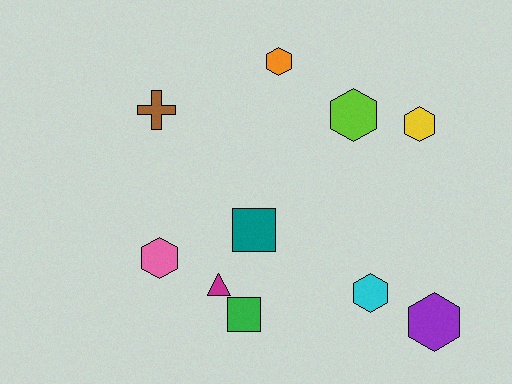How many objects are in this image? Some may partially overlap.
There are 10 objects.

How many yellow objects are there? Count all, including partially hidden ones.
There is 1 yellow object.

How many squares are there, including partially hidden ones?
There are 2 squares.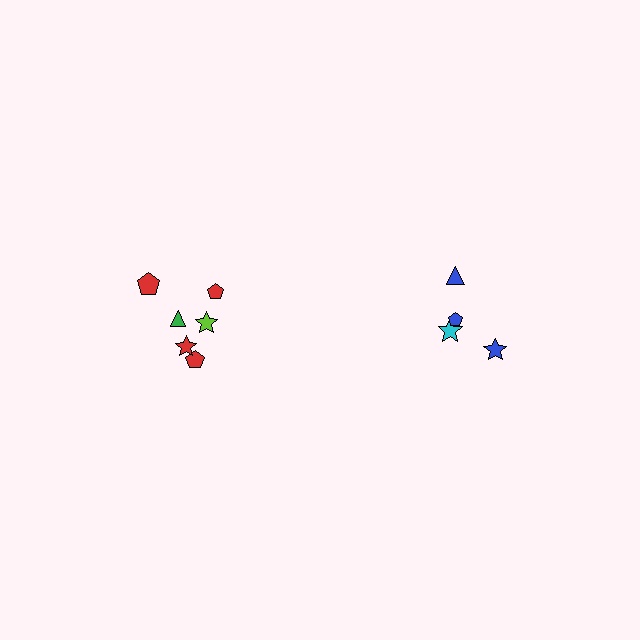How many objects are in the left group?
There are 6 objects.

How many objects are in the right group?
There are 4 objects.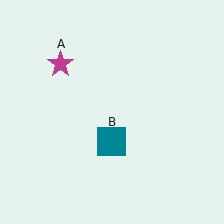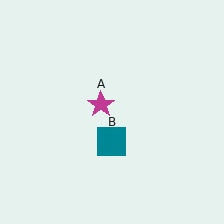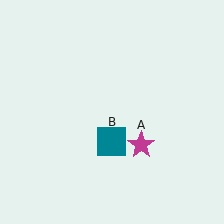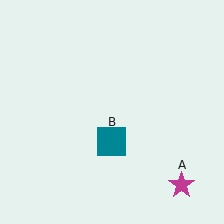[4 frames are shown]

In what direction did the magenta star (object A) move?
The magenta star (object A) moved down and to the right.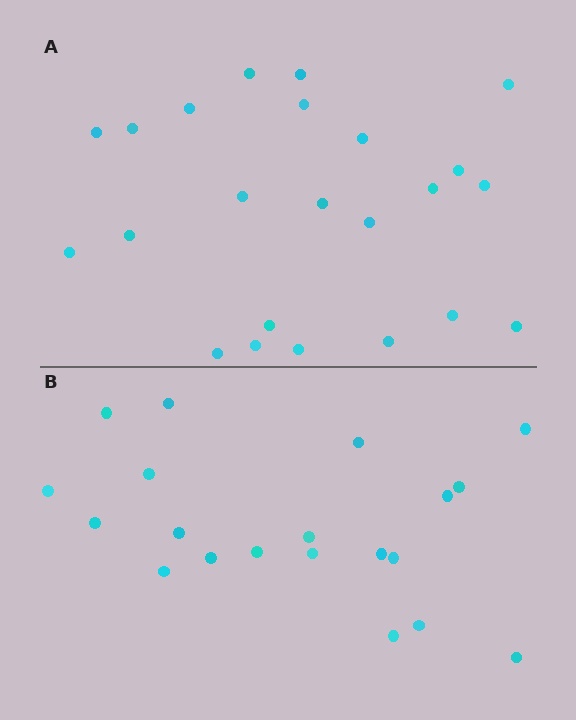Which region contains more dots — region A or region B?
Region A (the top region) has more dots.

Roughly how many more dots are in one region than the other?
Region A has just a few more — roughly 2 or 3 more dots than region B.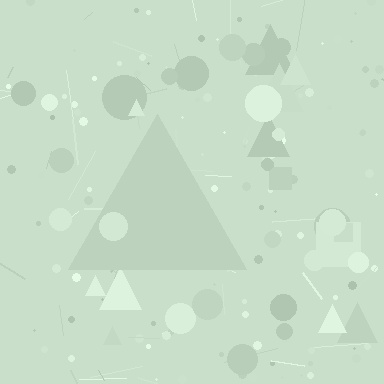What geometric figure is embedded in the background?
A triangle is embedded in the background.